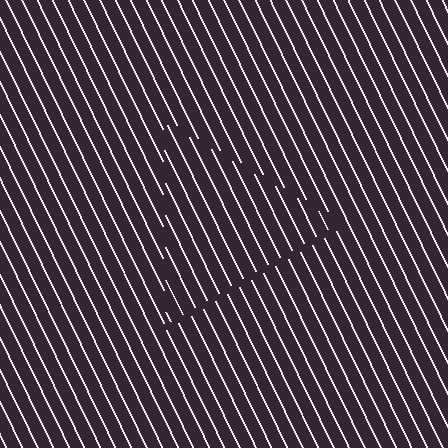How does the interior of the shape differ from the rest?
The interior of the shape contains the same grating, shifted by half a period — the contour is defined by the phase discontinuity where line-ends from the inner and outer gratings abut.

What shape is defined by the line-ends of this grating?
An illusory triangle. The interior of the shape contains the same grating, shifted by half a period — the contour is defined by the phase discontinuity where line-ends from the inner and outer gratings abut.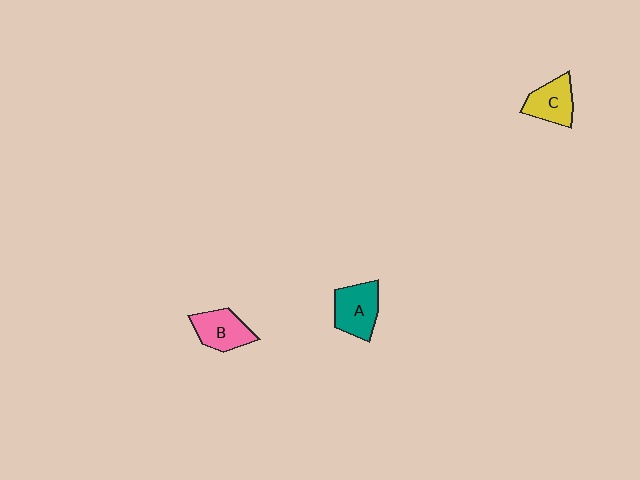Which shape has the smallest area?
Shape C (yellow).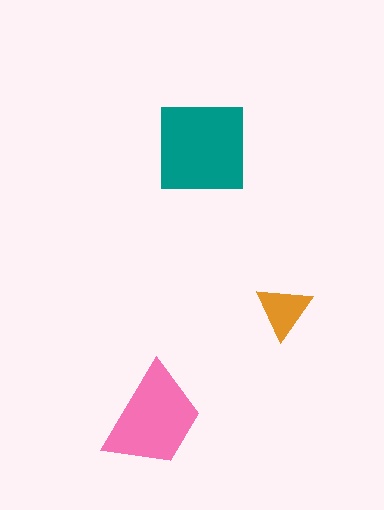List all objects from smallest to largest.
The orange triangle, the pink trapezoid, the teal square.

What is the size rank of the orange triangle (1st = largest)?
3rd.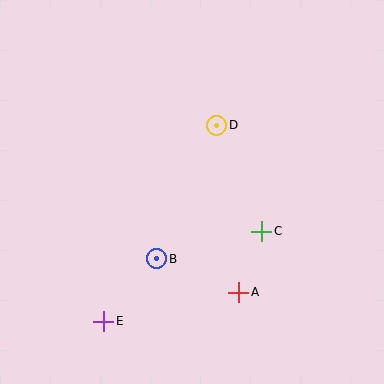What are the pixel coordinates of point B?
Point B is at (157, 259).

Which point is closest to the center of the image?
Point D at (217, 125) is closest to the center.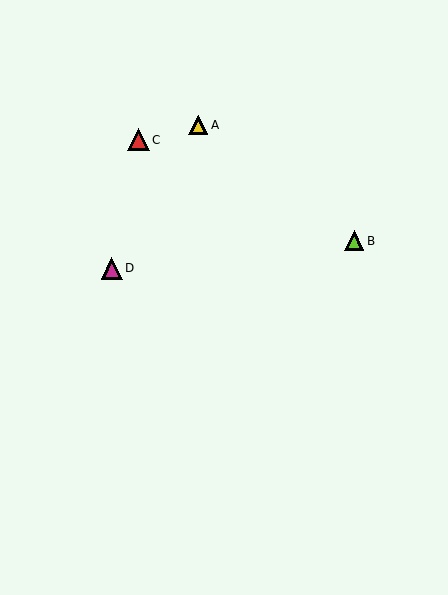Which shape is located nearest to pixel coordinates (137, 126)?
The red triangle (labeled C) at (138, 140) is nearest to that location.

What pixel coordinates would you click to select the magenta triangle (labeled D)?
Click at (112, 269) to select the magenta triangle D.